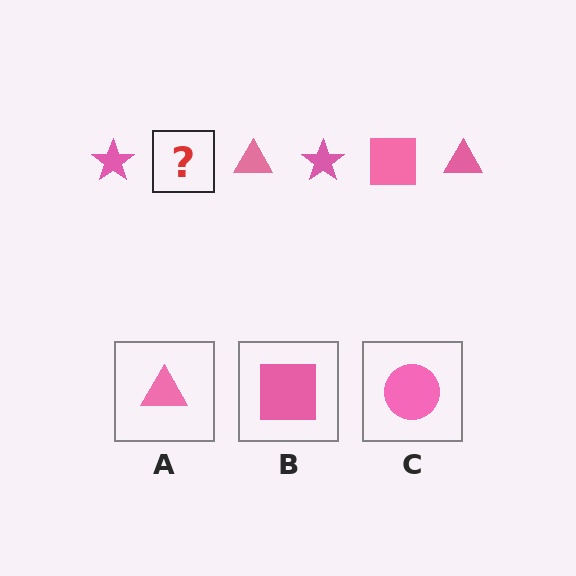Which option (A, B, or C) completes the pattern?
B.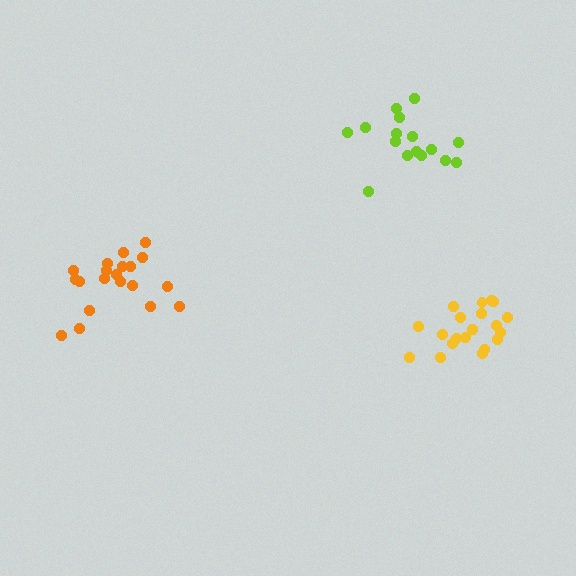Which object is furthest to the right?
The yellow cluster is rightmost.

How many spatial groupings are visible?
There are 3 spatial groupings.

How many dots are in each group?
Group 1: 20 dots, Group 2: 16 dots, Group 3: 20 dots (56 total).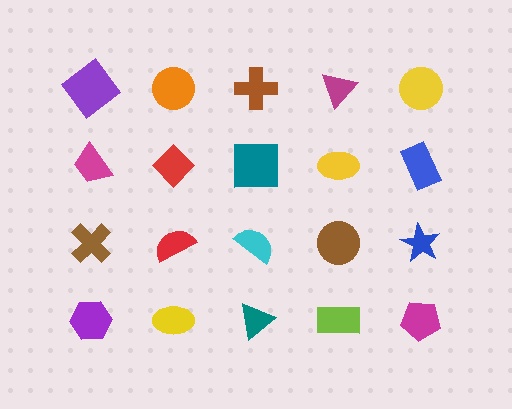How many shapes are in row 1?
5 shapes.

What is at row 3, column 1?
A brown cross.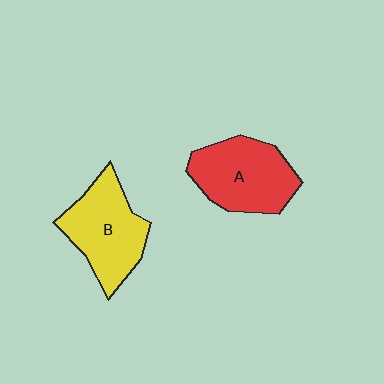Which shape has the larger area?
Shape A (red).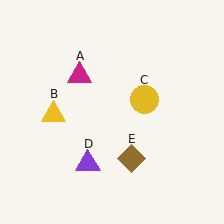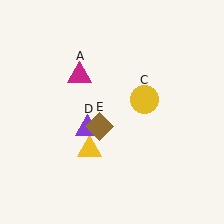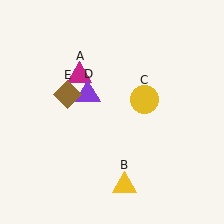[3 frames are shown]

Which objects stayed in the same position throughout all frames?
Magenta triangle (object A) and yellow circle (object C) remained stationary.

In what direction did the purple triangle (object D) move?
The purple triangle (object D) moved up.